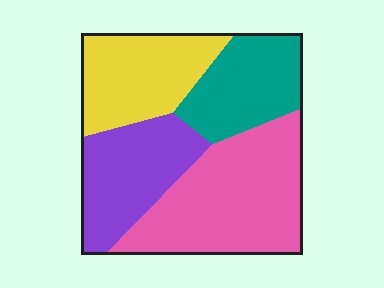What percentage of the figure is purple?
Purple takes up less than a quarter of the figure.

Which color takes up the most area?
Pink, at roughly 35%.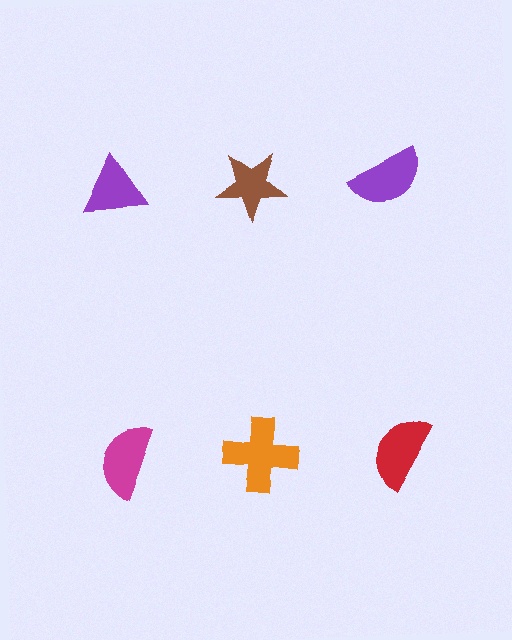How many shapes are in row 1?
3 shapes.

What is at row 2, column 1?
A magenta semicircle.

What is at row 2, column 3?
A red semicircle.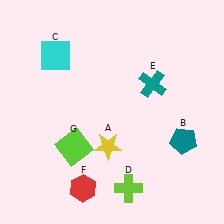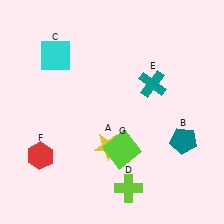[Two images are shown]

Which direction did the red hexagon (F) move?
The red hexagon (F) moved left.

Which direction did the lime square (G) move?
The lime square (G) moved right.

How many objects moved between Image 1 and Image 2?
2 objects moved between the two images.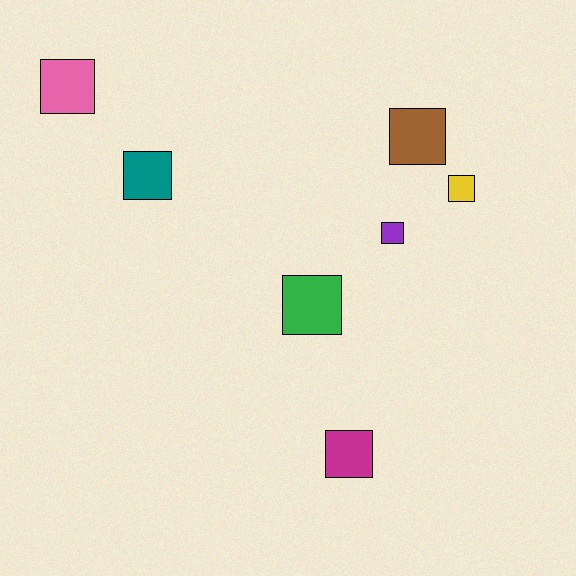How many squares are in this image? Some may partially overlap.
There are 7 squares.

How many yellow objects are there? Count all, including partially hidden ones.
There is 1 yellow object.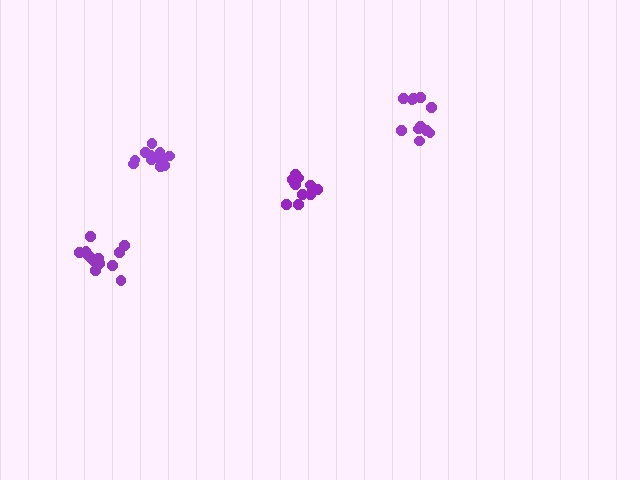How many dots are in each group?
Group 1: 12 dots, Group 2: 13 dots, Group 3: 11 dots, Group 4: 12 dots (48 total).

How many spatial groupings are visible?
There are 4 spatial groupings.